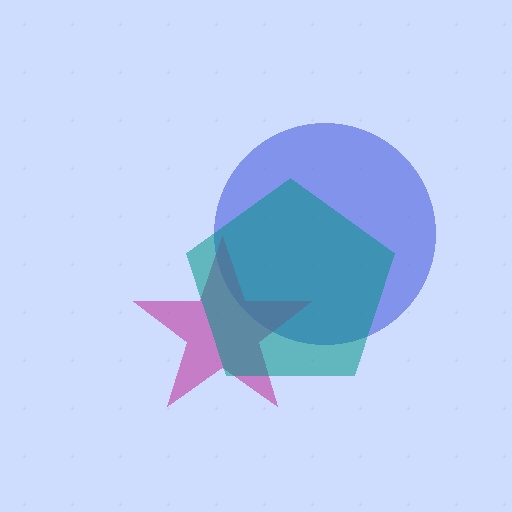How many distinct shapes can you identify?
There are 3 distinct shapes: a blue circle, a magenta star, a teal pentagon.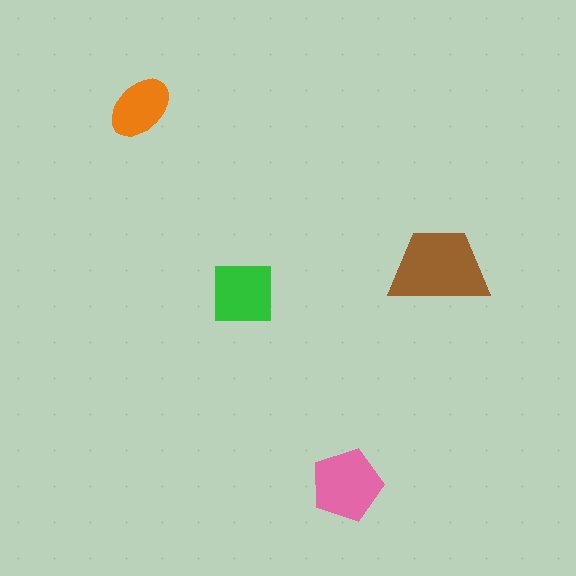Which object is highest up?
The orange ellipse is topmost.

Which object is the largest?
The brown trapezoid.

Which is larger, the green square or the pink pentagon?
The pink pentagon.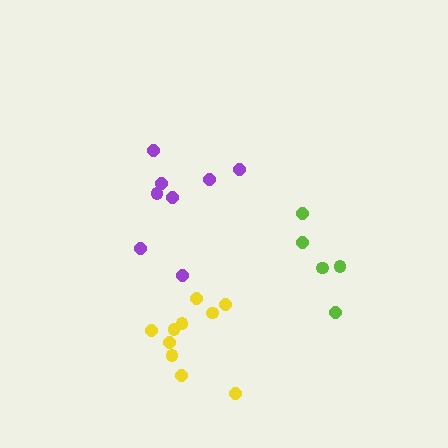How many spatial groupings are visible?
There are 3 spatial groupings.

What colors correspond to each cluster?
The clusters are colored: purple, yellow, lime.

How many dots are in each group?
Group 1: 8 dots, Group 2: 10 dots, Group 3: 5 dots (23 total).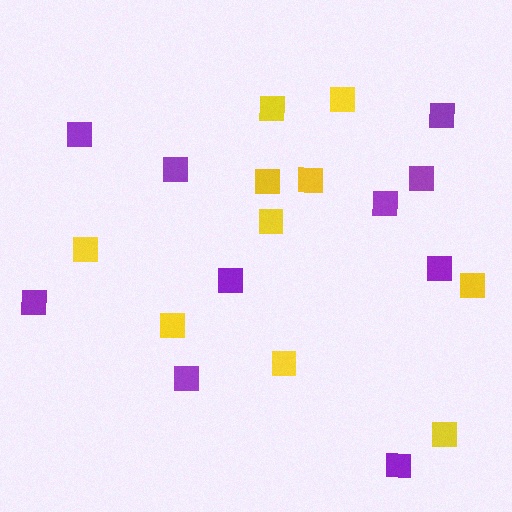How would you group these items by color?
There are 2 groups: one group of yellow squares (10) and one group of purple squares (10).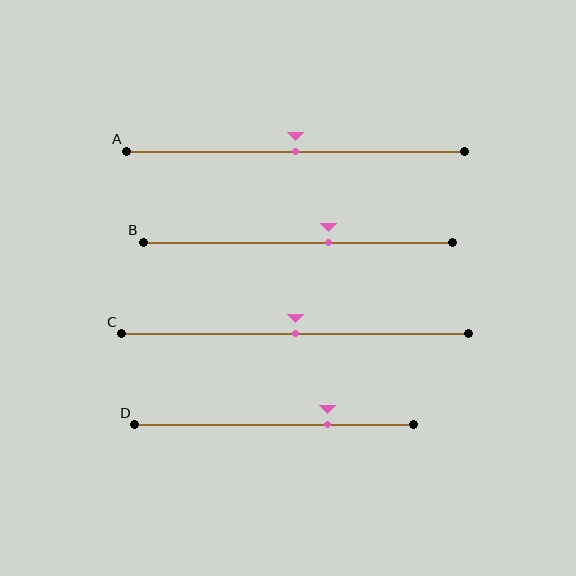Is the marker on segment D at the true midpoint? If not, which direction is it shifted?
No, the marker on segment D is shifted to the right by about 19% of the segment length.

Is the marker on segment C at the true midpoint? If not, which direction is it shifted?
Yes, the marker on segment C is at the true midpoint.